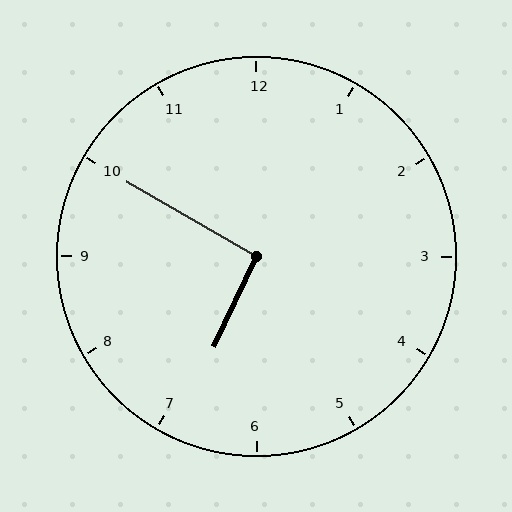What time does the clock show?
6:50.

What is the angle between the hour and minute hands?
Approximately 95 degrees.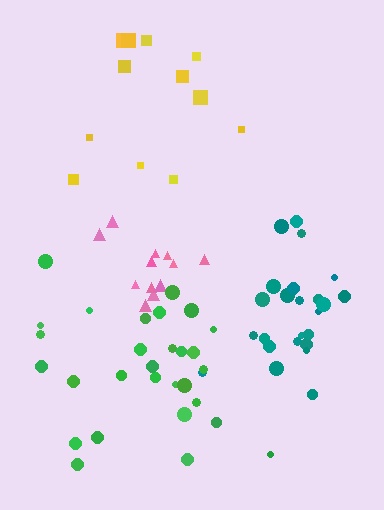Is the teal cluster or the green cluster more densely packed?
Teal.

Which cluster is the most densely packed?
Pink.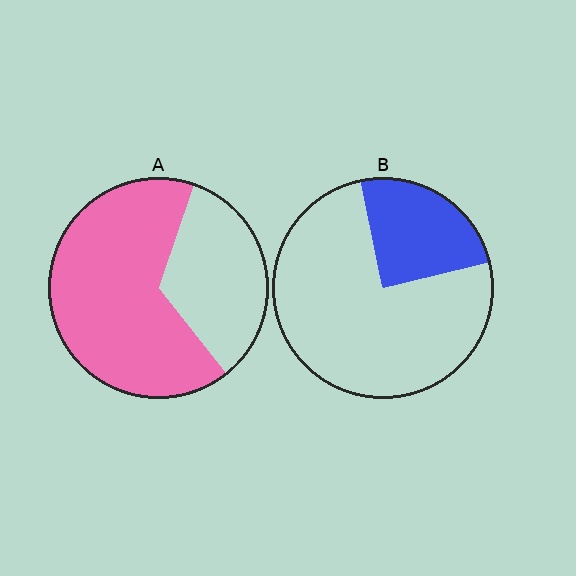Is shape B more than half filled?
No.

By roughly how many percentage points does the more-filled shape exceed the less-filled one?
By roughly 40 percentage points (A over B).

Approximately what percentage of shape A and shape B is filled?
A is approximately 65% and B is approximately 25%.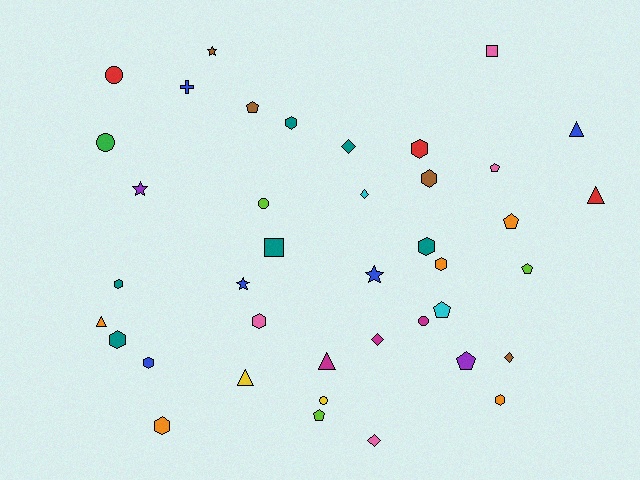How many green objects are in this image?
There is 1 green object.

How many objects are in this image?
There are 40 objects.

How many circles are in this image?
There are 5 circles.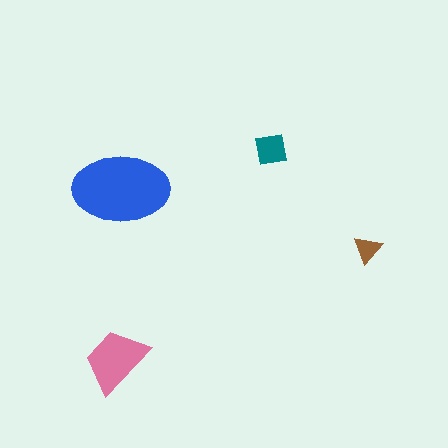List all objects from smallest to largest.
The brown triangle, the teal square, the pink trapezoid, the blue ellipse.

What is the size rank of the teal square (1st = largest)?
3rd.